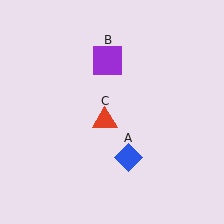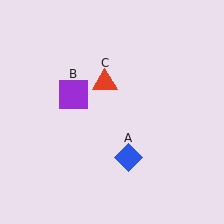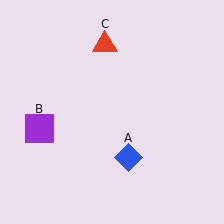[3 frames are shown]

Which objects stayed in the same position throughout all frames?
Blue diamond (object A) remained stationary.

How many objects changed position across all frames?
2 objects changed position: purple square (object B), red triangle (object C).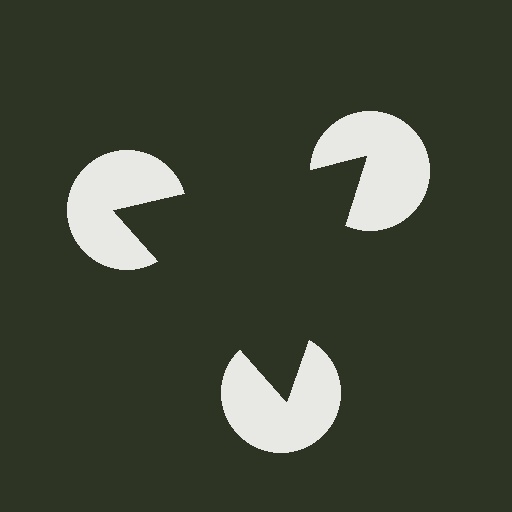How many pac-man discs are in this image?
There are 3 — one at each vertex of the illusory triangle.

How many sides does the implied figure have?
3 sides.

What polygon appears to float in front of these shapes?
An illusory triangle — its edges are inferred from the aligned wedge cuts in the pac-man discs, not physically drawn.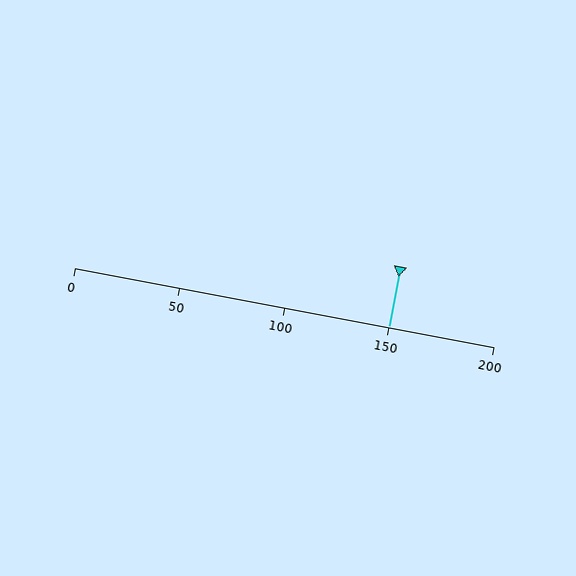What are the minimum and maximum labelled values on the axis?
The axis runs from 0 to 200.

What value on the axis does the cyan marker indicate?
The marker indicates approximately 150.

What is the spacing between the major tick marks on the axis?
The major ticks are spaced 50 apart.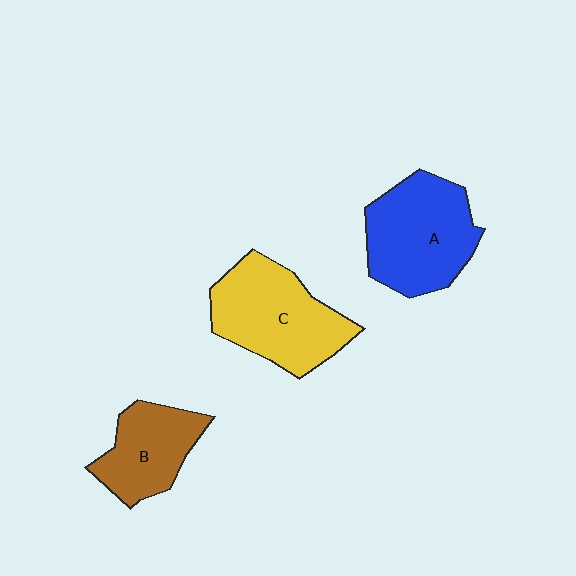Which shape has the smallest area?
Shape B (brown).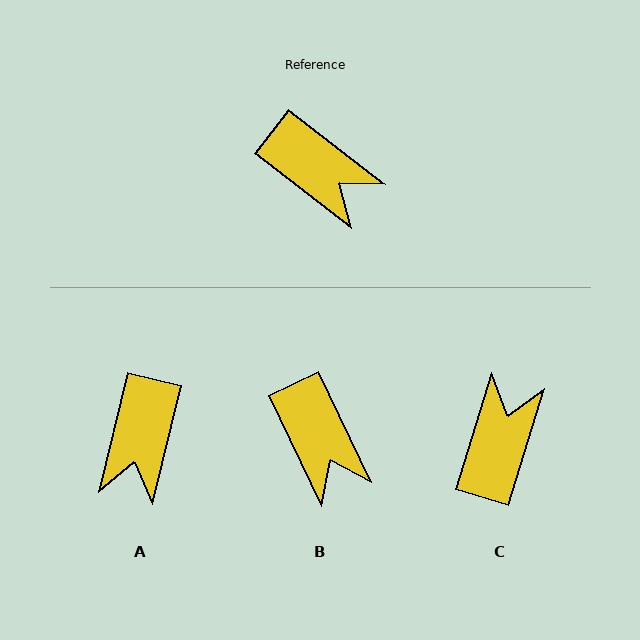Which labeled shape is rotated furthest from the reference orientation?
C, about 111 degrees away.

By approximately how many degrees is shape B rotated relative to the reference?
Approximately 27 degrees clockwise.